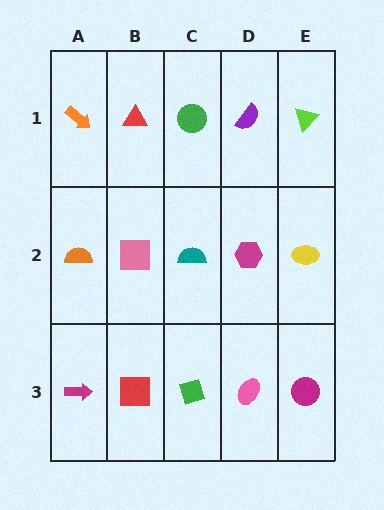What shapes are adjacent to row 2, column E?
A lime triangle (row 1, column E), a magenta circle (row 3, column E), a magenta hexagon (row 2, column D).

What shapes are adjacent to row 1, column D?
A magenta hexagon (row 2, column D), a green circle (row 1, column C), a lime triangle (row 1, column E).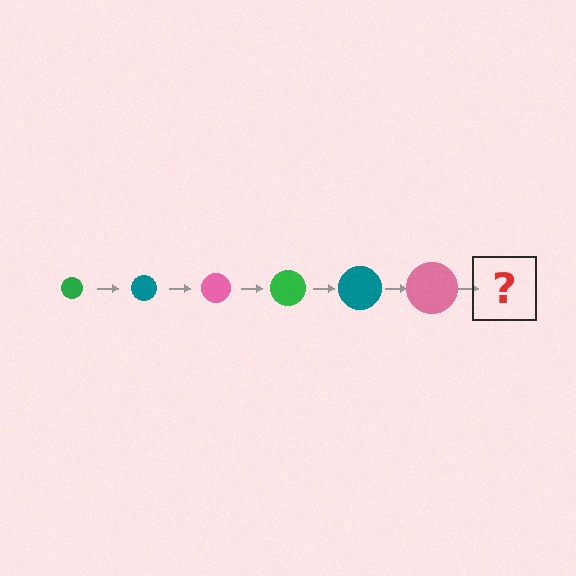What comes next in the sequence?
The next element should be a green circle, larger than the previous one.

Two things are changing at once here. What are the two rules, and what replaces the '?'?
The two rules are that the circle grows larger each step and the color cycles through green, teal, and pink. The '?' should be a green circle, larger than the previous one.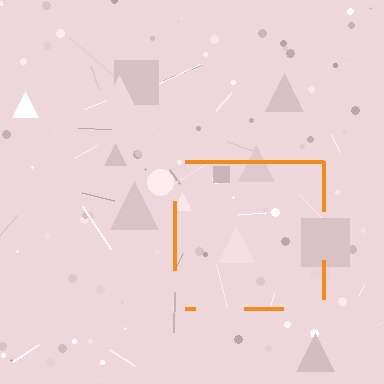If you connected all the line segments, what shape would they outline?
They would outline a square.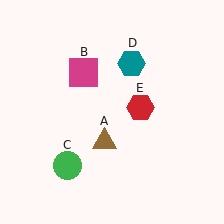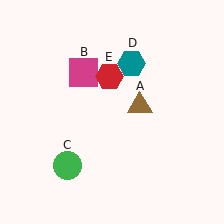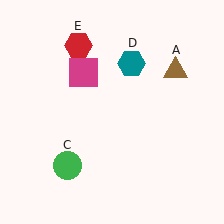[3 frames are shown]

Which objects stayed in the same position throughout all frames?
Magenta square (object B) and green circle (object C) and teal hexagon (object D) remained stationary.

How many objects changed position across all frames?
2 objects changed position: brown triangle (object A), red hexagon (object E).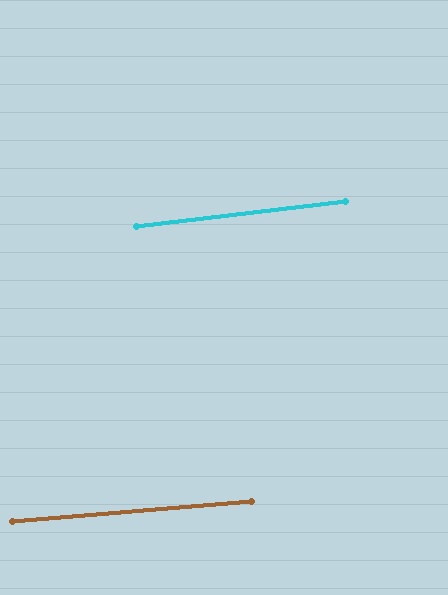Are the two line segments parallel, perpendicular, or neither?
Parallel — their directions differ by only 2.0°.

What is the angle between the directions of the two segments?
Approximately 2 degrees.